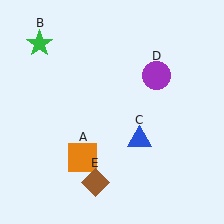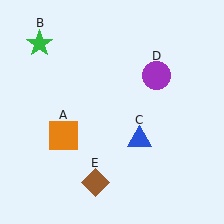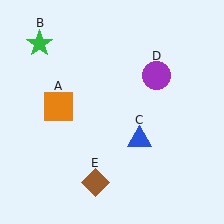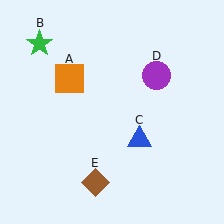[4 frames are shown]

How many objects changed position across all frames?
1 object changed position: orange square (object A).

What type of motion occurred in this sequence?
The orange square (object A) rotated clockwise around the center of the scene.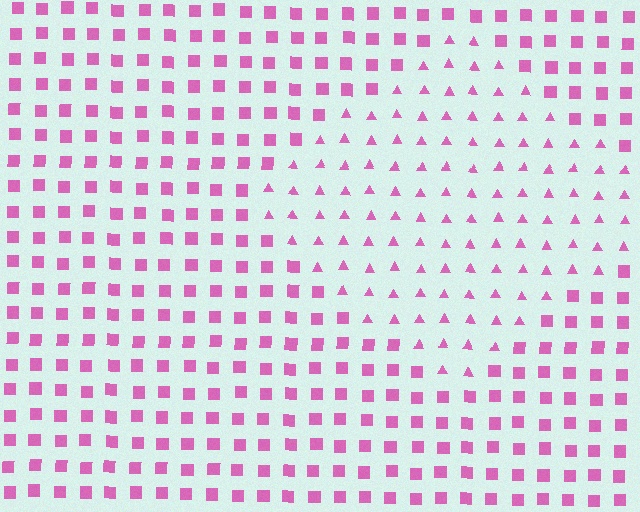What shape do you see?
I see a diamond.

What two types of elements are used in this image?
The image uses triangles inside the diamond region and squares outside it.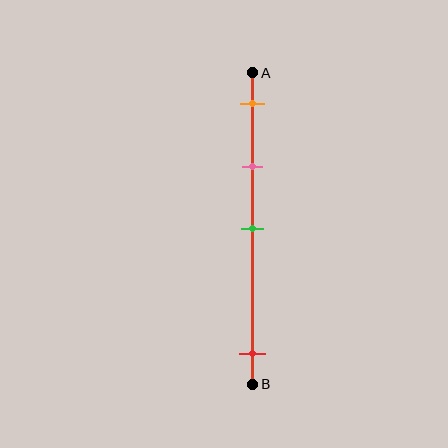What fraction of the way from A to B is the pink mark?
The pink mark is approximately 30% (0.3) of the way from A to B.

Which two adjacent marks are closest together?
The orange and pink marks are the closest adjacent pair.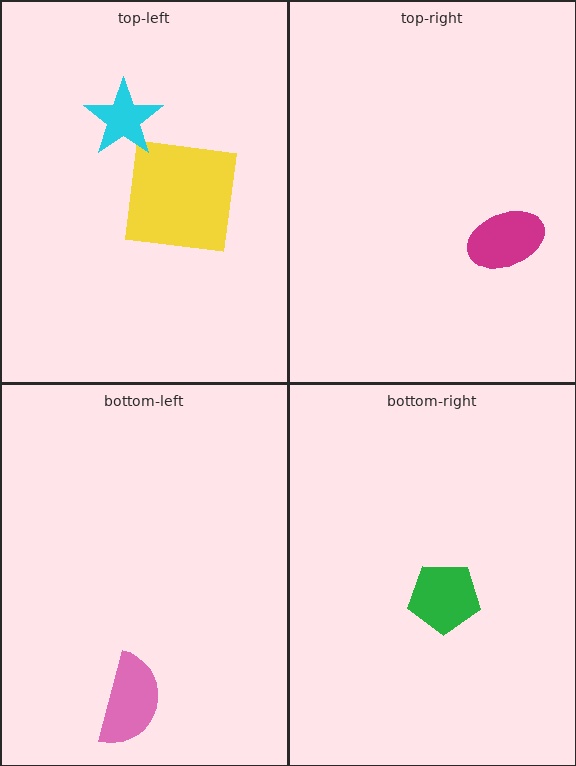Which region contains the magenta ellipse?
The top-right region.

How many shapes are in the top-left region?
2.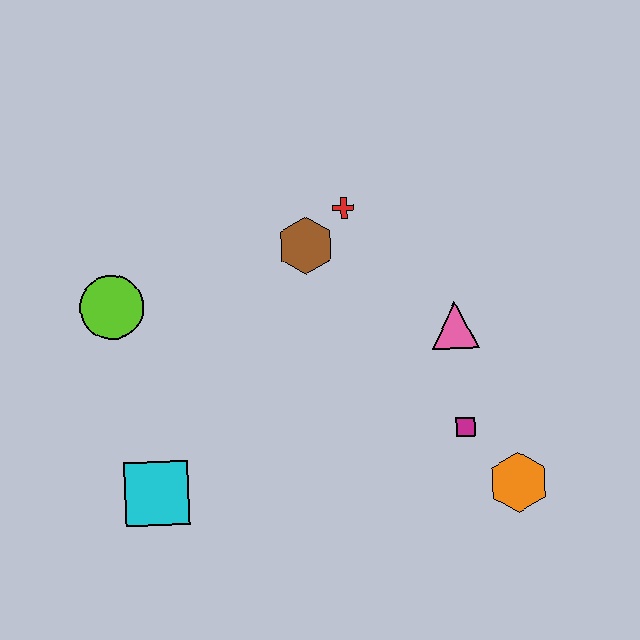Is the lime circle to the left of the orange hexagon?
Yes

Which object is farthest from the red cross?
The cyan square is farthest from the red cross.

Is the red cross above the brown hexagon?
Yes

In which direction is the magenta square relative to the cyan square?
The magenta square is to the right of the cyan square.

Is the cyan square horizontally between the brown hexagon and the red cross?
No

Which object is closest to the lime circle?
The cyan square is closest to the lime circle.